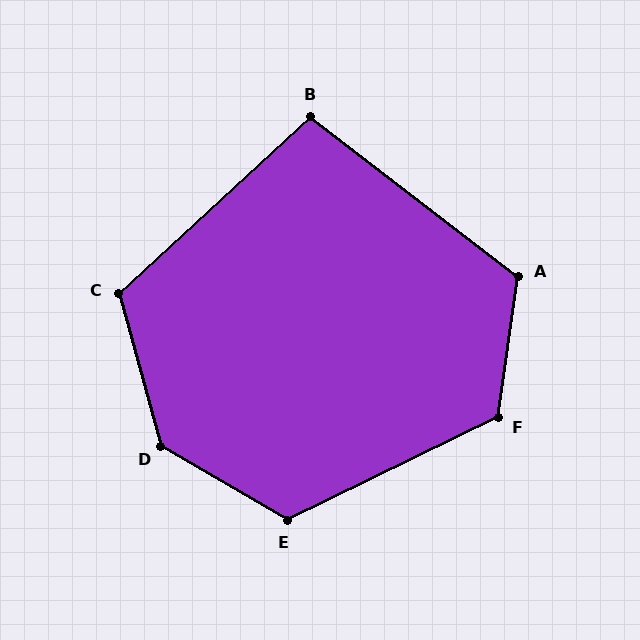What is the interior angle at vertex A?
Approximately 119 degrees (obtuse).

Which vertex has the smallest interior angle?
B, at approximately 100 degrees.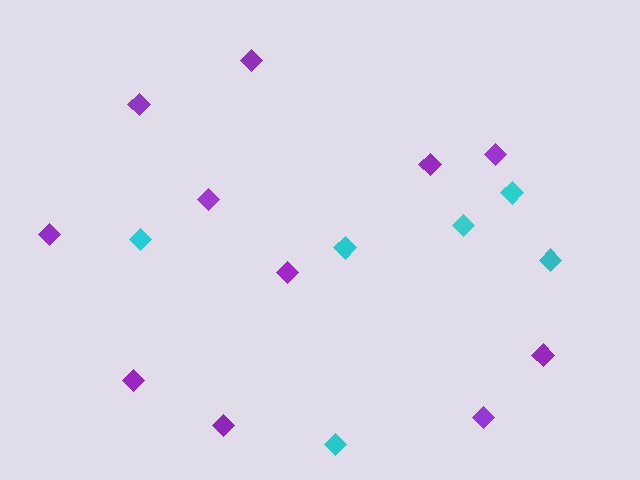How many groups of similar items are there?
There are 2 groups: one group of purple diamonds (11) and one group of cyan diamonds (6).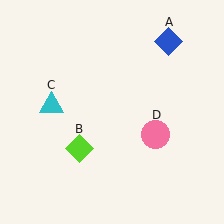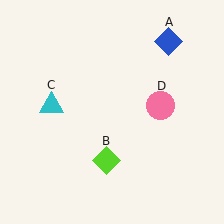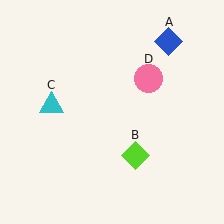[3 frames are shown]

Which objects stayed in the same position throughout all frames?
Blue diamond (object A) and cyan triangle (object C) remained stationary.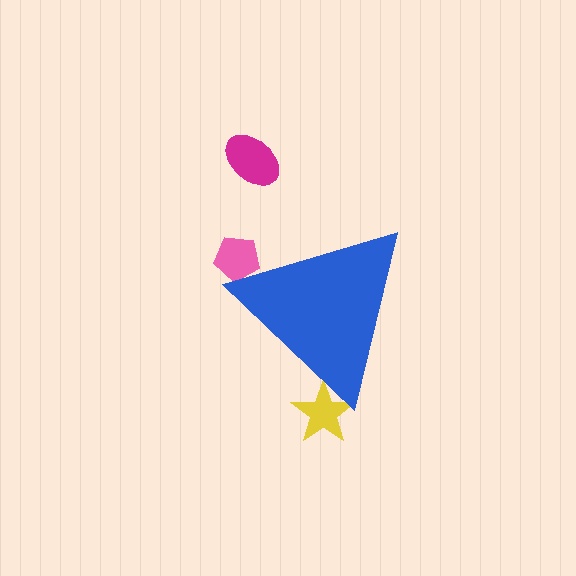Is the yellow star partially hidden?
Yes, the yellow star is partially hidden behind the blue triangle.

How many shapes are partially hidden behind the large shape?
2 shapes are partially hidden.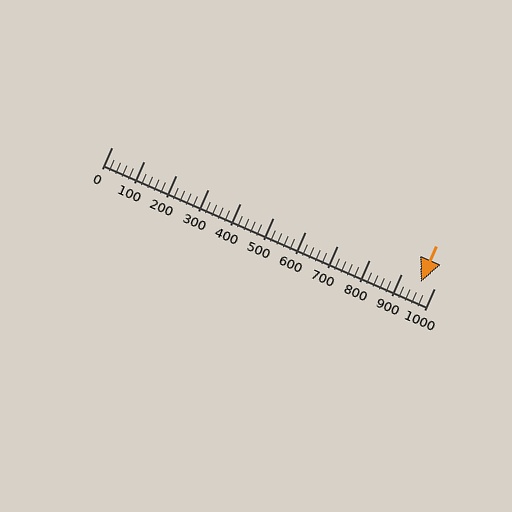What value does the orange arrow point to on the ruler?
The orange arrow points to approximately 960.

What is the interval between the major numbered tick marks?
The major tick marks are spaced 100 units apart.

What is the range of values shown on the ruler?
The ruler shows values from 0 to 1000.